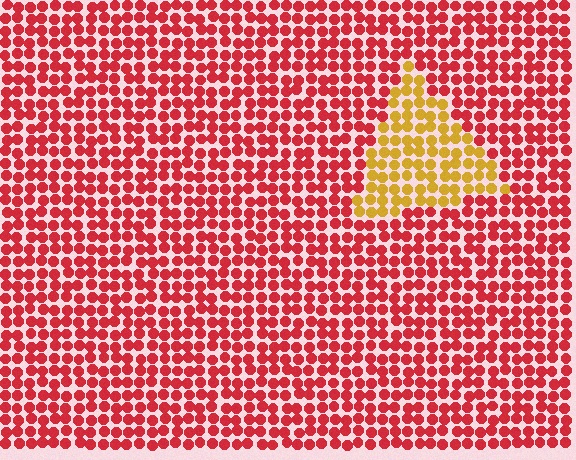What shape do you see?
I see a triangle.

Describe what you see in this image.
The image is filled with small red elements in a uniform arrangement. A triangle-shaped region is visible where the elements are tinted to a slightly different hue, forming a subtle color boundary.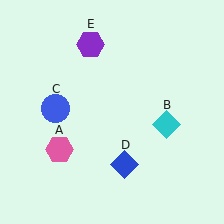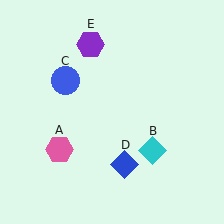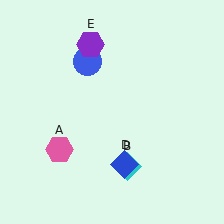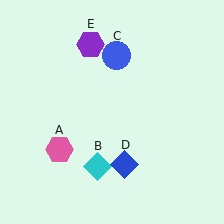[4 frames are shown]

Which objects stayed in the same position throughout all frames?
Pink hexagon (object A) and blue diamond (object D) and purple hexagon (object E) remained stationary.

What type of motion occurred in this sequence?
The cyan diamond (object B), blue circle (object C) rotated clockwise around the center of the scene.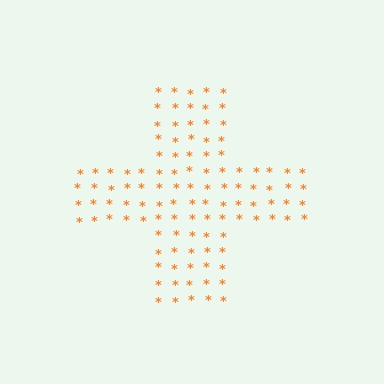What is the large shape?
The large shape is a cross.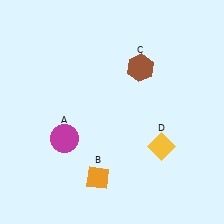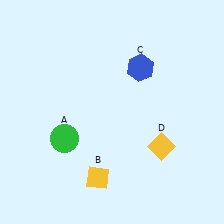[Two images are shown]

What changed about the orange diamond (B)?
In Image 1, B is orange. In Image 2, it changed to yellow.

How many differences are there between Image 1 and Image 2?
There are 3 differences between the two images.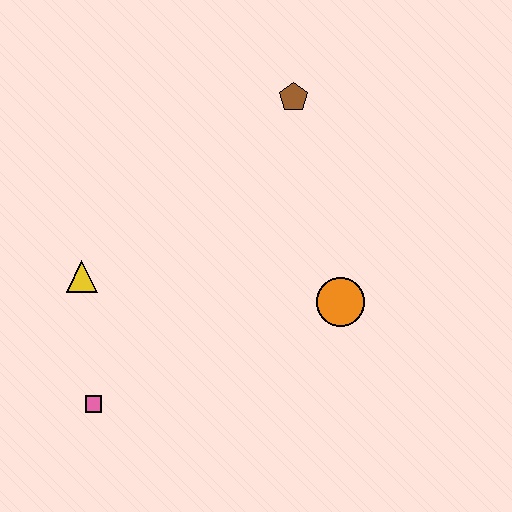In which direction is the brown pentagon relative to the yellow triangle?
The brown pentagon is to the right of the yellow triangle.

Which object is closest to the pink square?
The yellow triangle is closest to the pink square.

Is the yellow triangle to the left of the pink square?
Yes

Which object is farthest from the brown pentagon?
The pink square is farthest from the brown pentagon.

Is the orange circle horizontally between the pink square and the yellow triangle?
No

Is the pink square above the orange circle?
No